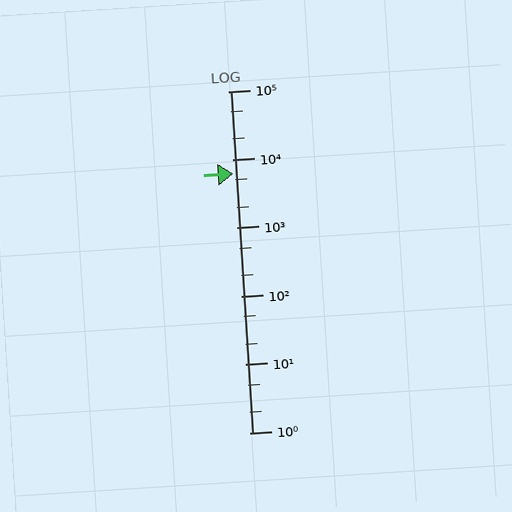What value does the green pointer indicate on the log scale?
The pointer indicates approximately 6300.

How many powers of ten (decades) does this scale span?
The scale spans 5 decades, from 1 to 100000.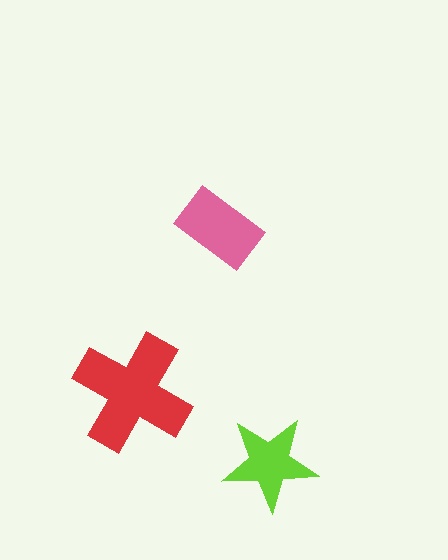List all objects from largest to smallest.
The red cross, the pink rectangle, the lime star.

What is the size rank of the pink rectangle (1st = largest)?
2nd.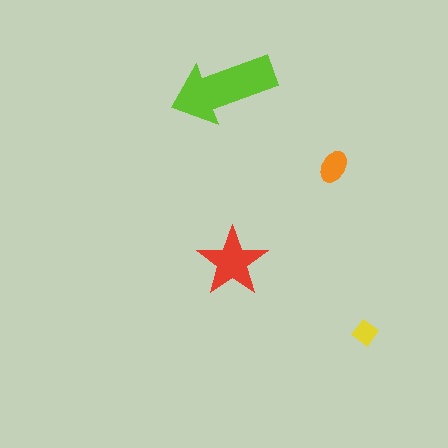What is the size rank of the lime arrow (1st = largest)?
1st.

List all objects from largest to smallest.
The lime arrow, the red star, the orange ellipse, the yellow diamond.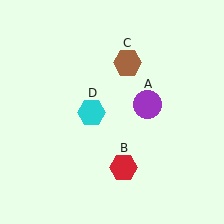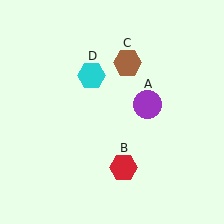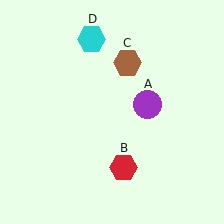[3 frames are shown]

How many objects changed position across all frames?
1 object changed position: cyan hexagon (object D).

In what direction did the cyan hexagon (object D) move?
The cyan hexagon (object D) moved up.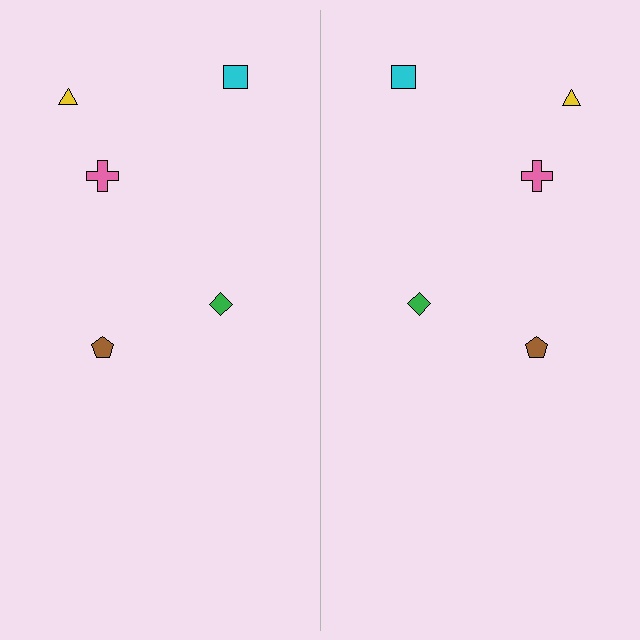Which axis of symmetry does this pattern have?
The pattern has a vertical axis of symmetry running through the center of the image.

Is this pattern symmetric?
Yes, this pattern has bilateral (reflection) symmetry.